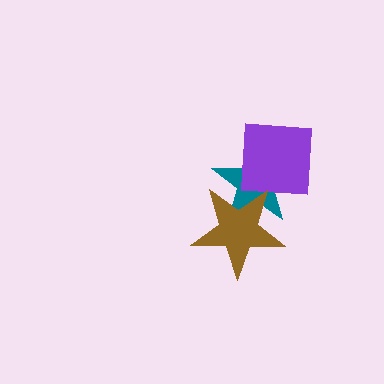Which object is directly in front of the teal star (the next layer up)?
The purple square is directly in front of the teal star.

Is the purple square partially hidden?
Yes, it is partially covered by another shape.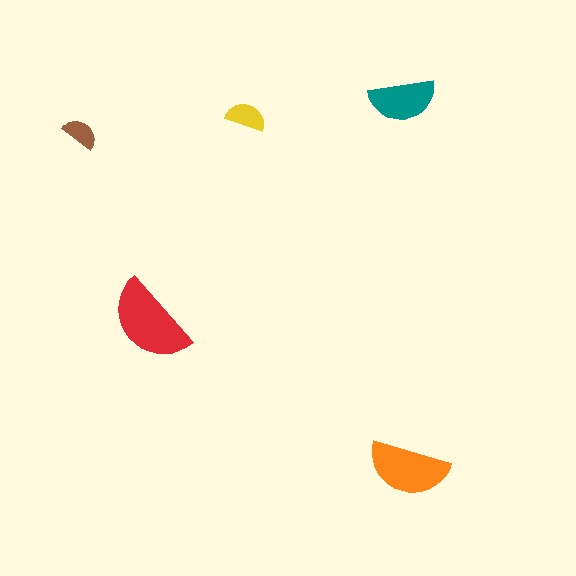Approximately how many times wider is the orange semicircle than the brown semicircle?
About 2 times wider.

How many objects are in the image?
There are 5 objects in the image.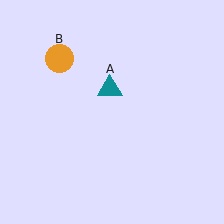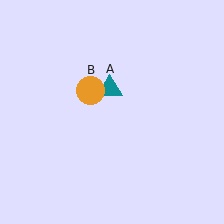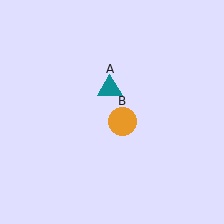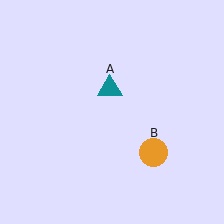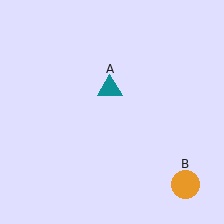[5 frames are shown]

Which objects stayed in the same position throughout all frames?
Teal triangle (object A) remained stationary.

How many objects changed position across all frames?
1 object changed position: orange circle (object B).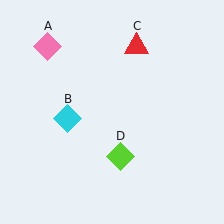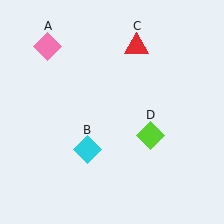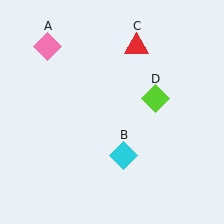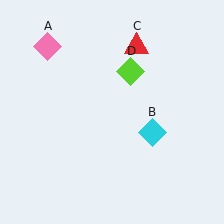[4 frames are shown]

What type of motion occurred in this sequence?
The cyan diamond (object B), lime diamond (object D) rotated counterclockwise around the center of the scene.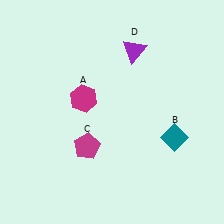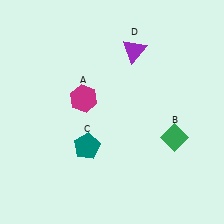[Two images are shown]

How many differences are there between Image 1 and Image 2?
There are 2 differences between the two images.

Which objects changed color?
B changed from teal to green. C changed from magenta to teal.